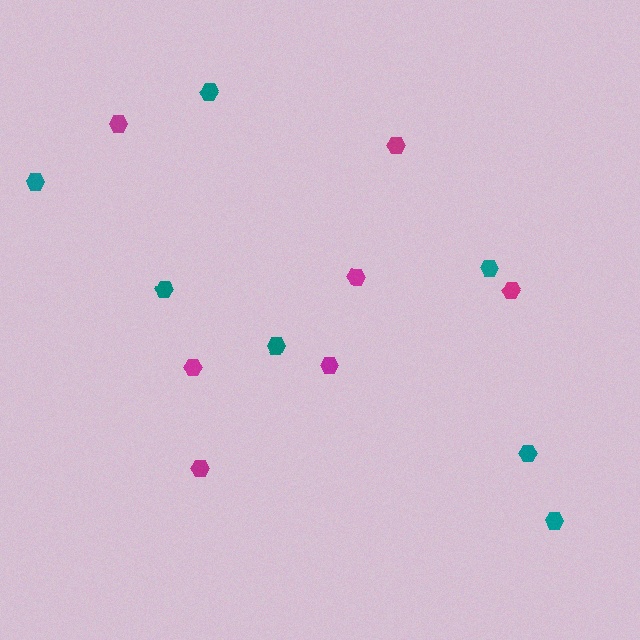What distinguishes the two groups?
There are 2 groups: one group of teal hexagons (7) and one group of magenta hexagons (7).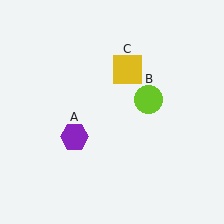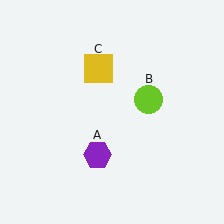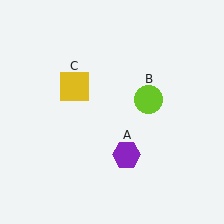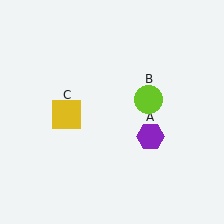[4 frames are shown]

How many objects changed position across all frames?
2 objects changed position: purple hexagon (object A), yellow square (object C).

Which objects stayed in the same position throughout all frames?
Lime circle (object B) remained stationary.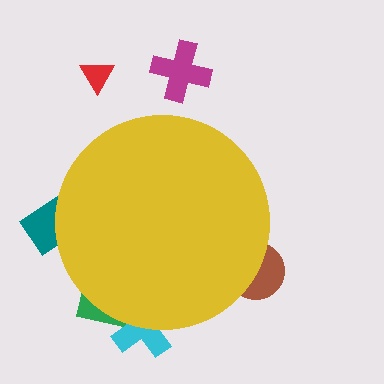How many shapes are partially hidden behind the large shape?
4 shapes are partially hidden.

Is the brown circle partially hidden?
Yes, the brown circle is partially hidden behind the yellow circle.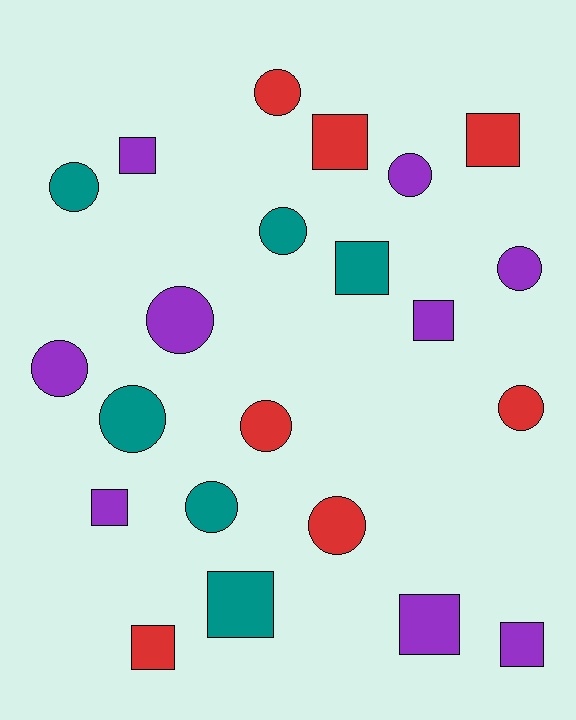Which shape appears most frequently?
Circle, with 12 objects.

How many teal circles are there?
There are 4 teal circles.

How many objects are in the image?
There are 22 objects.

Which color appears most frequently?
Purple, with 9 objects.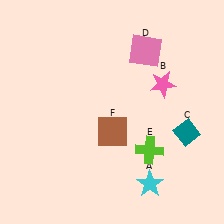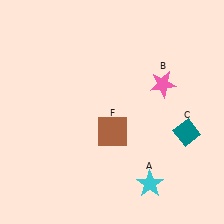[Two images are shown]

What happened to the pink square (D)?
The pink square (D) was removed in Image 2. It was in the top-right area of Image 1.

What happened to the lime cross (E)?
The lime cross (E) was removed in Image 2. It was in the bottom-right area of Image 1.